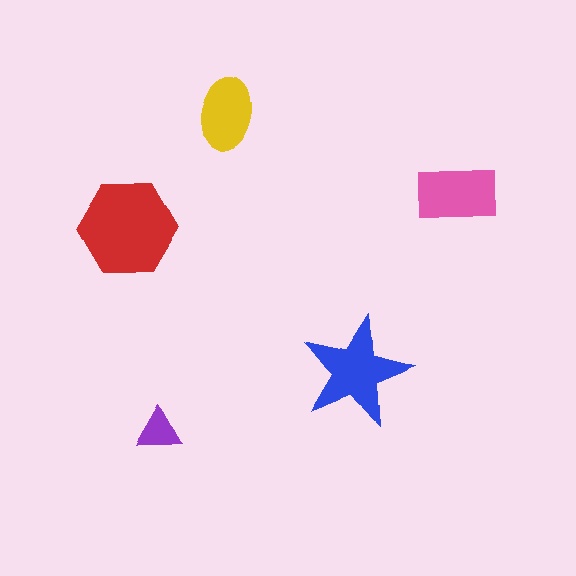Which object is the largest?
The red hexagon.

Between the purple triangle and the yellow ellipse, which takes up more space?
The yellow ellipse.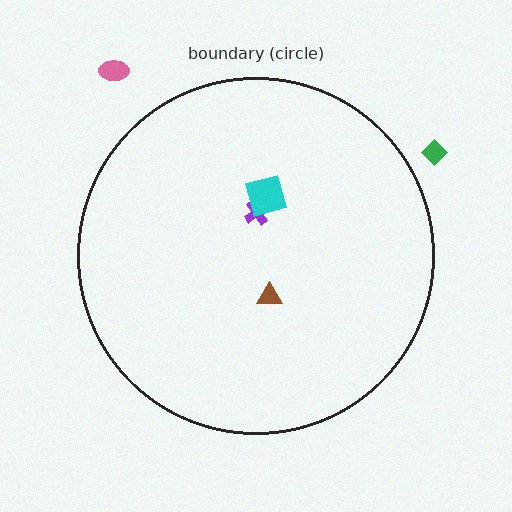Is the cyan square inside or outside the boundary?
Inside.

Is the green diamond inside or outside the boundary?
Outside.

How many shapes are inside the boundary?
3 inside, 2 outside.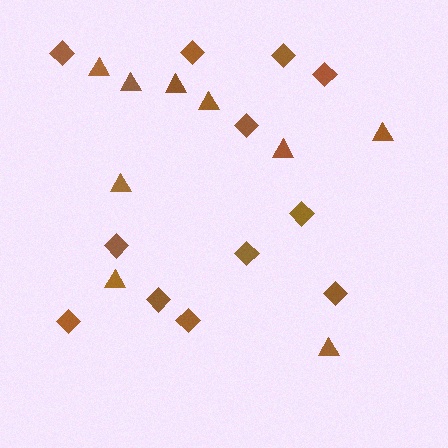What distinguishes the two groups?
There are 2 groups: one group of diamonds (12) and one group of triangles (9).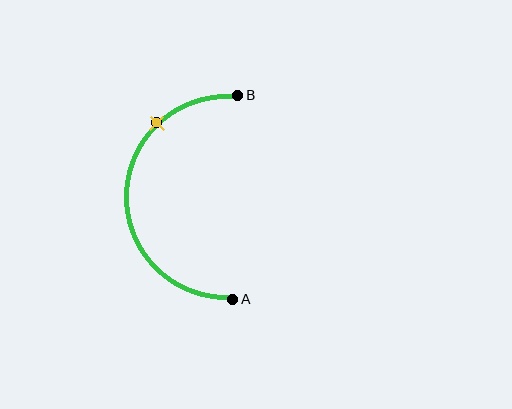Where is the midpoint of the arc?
The arc midpoint is the point on the curve farthest from the straight line joining A and B. It sits to the left of that line.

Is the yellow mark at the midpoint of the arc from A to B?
No. The yellow mark lies on the arc but is closer to endpoint B. The arc midpoint would be at the point on the curve equidistant along the arc from both A and B.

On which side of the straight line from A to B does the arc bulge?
The arc bulges to the left of the straight line connecting A and B.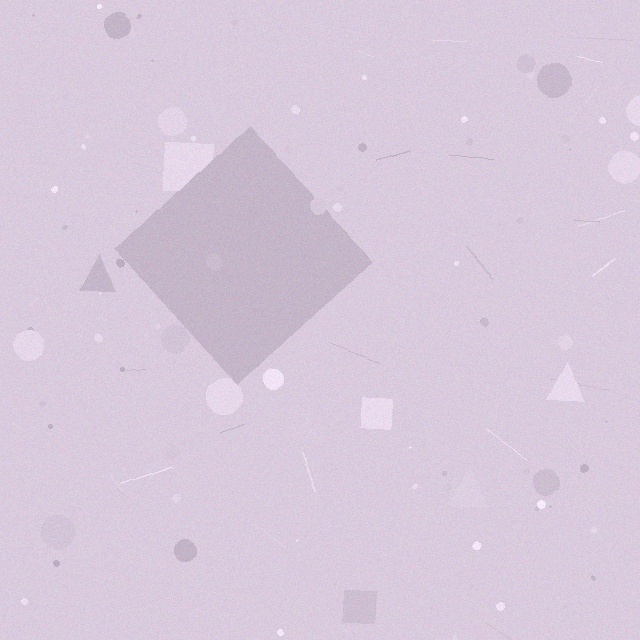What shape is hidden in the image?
A diamond is hidden in the image.